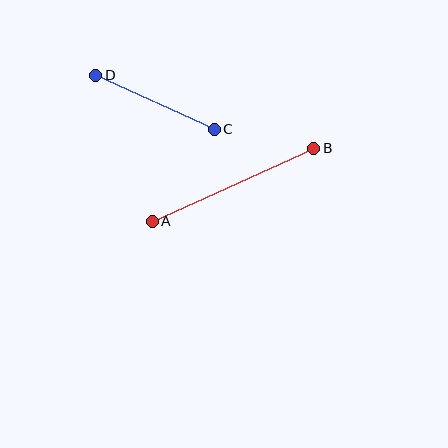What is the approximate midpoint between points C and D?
The midpoint is at approximately (155, 102) pixels.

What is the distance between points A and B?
The distance is approximately 177 pixels.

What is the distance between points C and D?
The distance is approximately 130 pixels.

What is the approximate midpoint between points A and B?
The midpoint is at approximately (233, 185) pixels.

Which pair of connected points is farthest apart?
Points A and B are farthest apart.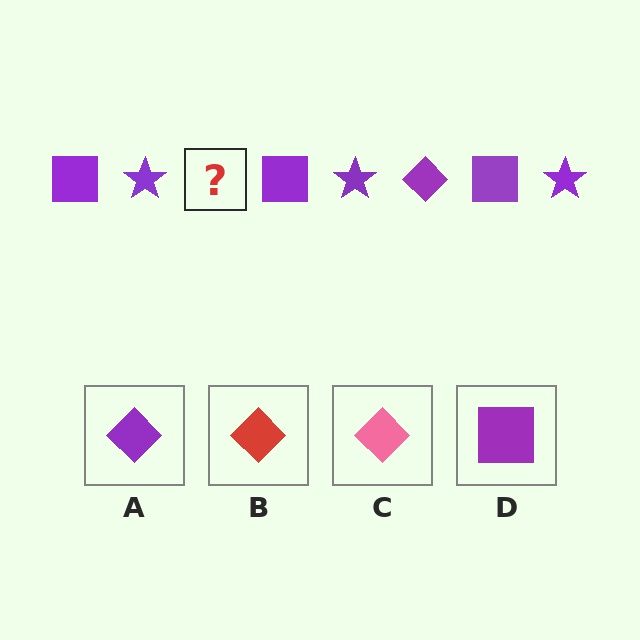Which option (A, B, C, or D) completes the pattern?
A.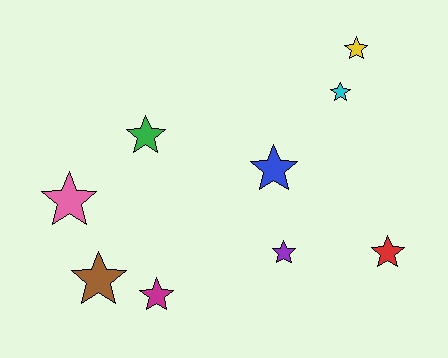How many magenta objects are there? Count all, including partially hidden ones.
There is 1 magenta object.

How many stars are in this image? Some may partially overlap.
There are 9 stars.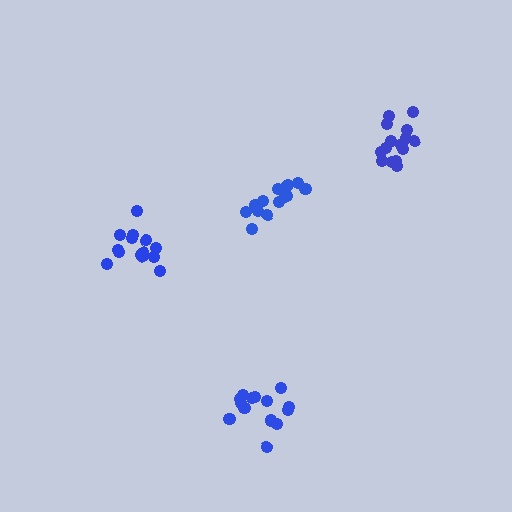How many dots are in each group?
Group 1: 14 dots, Group 2: 14 dots, Group 3: 14 dots, Group 4: 15 dots (57 total).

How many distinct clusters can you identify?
There are 4 distinct clusters.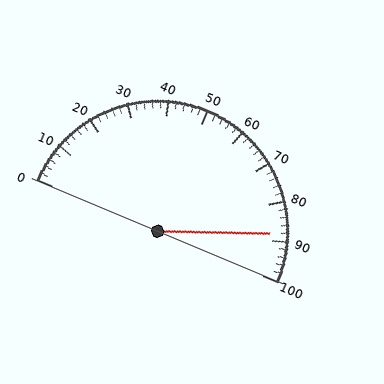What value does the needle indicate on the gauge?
The needle indicates approximately 88.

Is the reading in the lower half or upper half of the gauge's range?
The reading is in the upper half of the range (0 to 100).